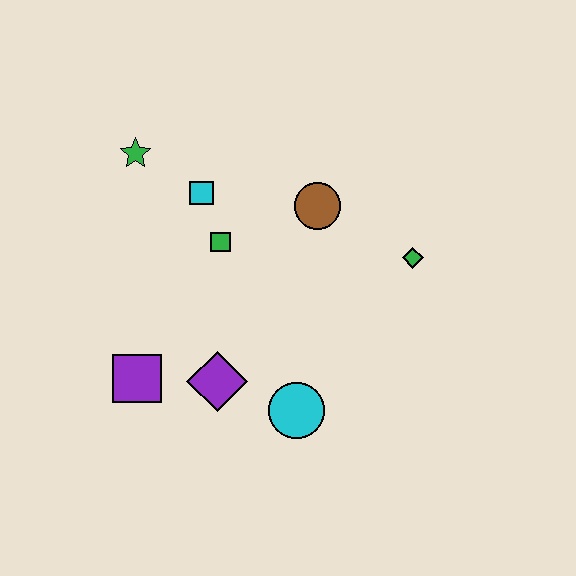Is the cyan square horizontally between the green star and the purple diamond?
Yes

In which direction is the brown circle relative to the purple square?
The brown circle is to the right of the purple square.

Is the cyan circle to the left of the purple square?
No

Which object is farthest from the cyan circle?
The green star is farthest from the cyan circle.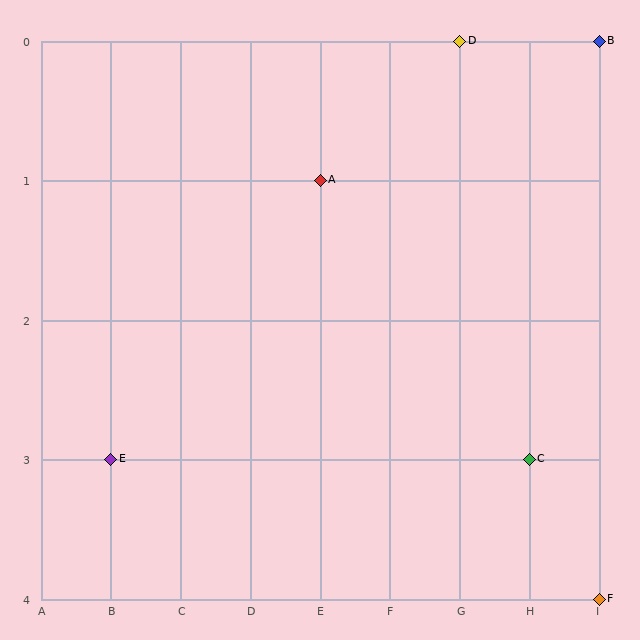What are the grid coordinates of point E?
Point E is at grid coordinates (B, 3).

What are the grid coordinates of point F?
Point F is at grid coordinates (I, 4).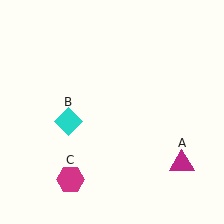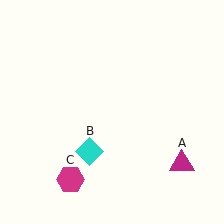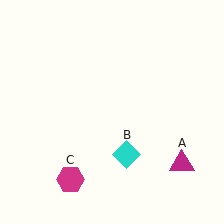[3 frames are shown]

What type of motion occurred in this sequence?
The cyan diamond (object B) rotated counterclockwise around the center of the scene.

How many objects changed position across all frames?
1 object changed position: cyan diamond (object B).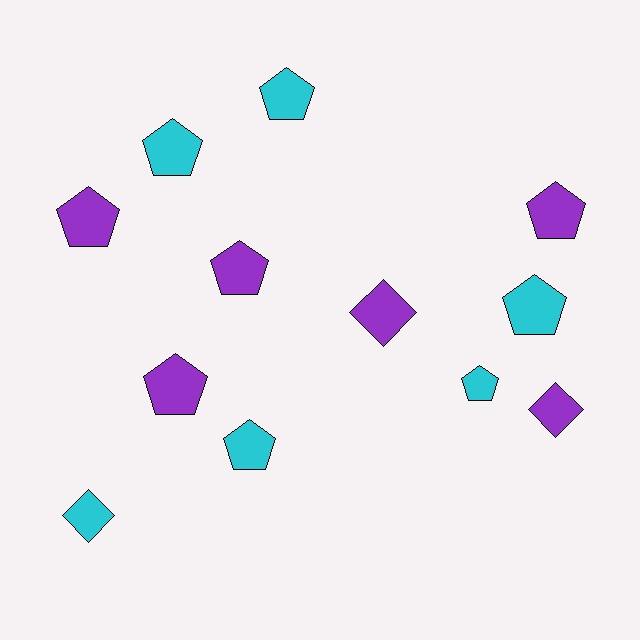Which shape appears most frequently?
Pentagon, with 9 objects.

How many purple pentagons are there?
There are 4 purple pentagons.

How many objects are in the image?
There are 12 objects.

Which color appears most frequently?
Cyan, with 6 objects.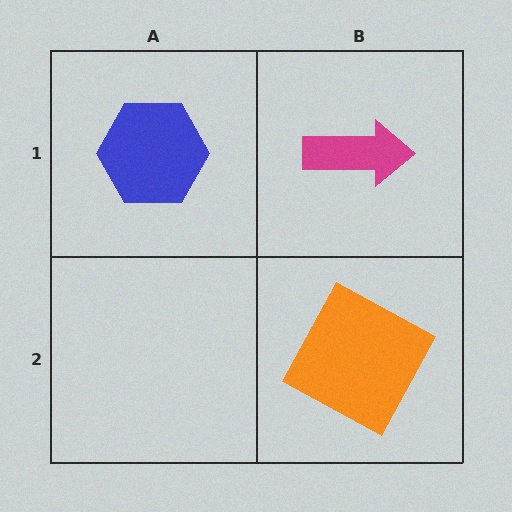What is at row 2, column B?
An orange square.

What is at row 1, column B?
A magenta arrow.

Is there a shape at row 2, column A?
No, that cell is empty.